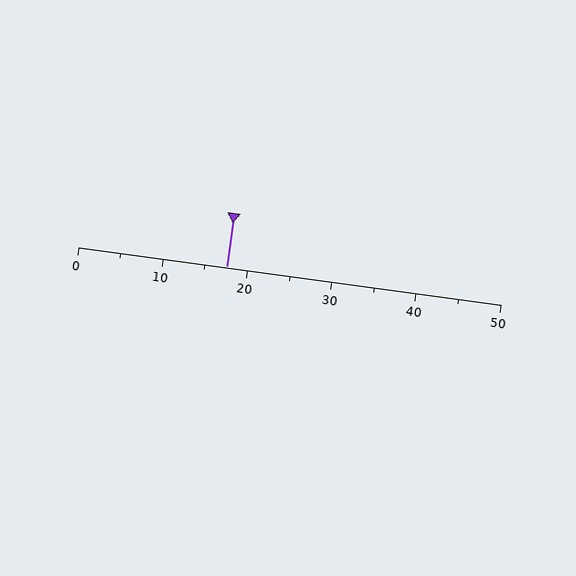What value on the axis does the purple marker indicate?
The marker indicates approximately 17.5.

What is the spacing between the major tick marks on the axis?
The major ticks are spaced 10 apart.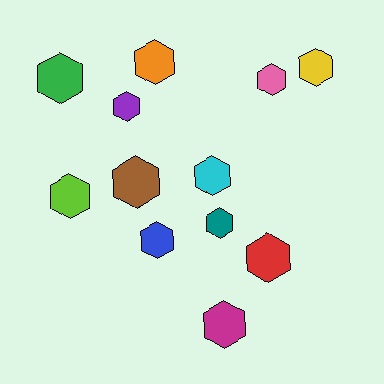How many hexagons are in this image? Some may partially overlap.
There are 12 hexagons.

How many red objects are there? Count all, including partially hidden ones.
There is 1 red object.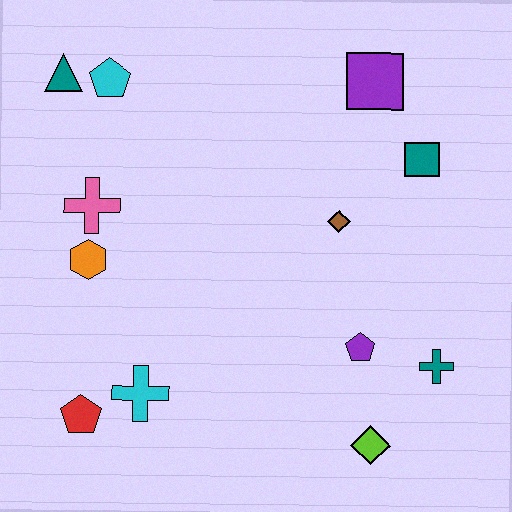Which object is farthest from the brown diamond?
The red pentagon is farthest from the brown diamond.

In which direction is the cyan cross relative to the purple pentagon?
The cyan cross is to the left of the purple pentagon.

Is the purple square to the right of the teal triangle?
Yes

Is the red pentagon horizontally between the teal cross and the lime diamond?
No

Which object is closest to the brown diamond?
The teal square is closest to the brown diamond.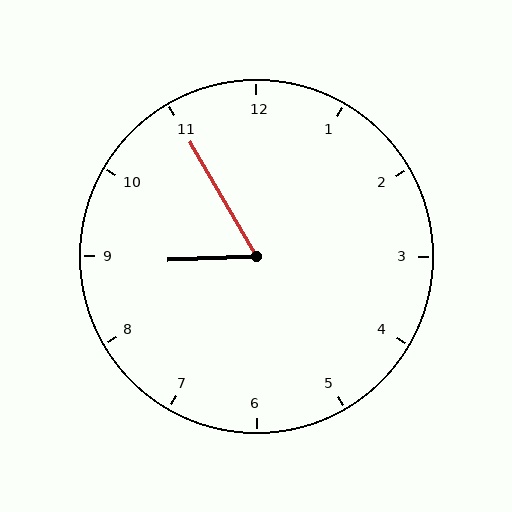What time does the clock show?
8:55.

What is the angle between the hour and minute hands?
Approximately 62 degrees.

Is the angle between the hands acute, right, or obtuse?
It is acute.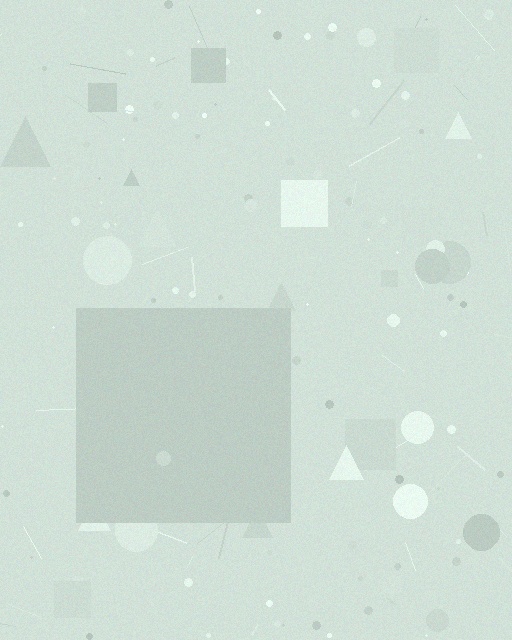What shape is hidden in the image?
A square is hidden in the image.